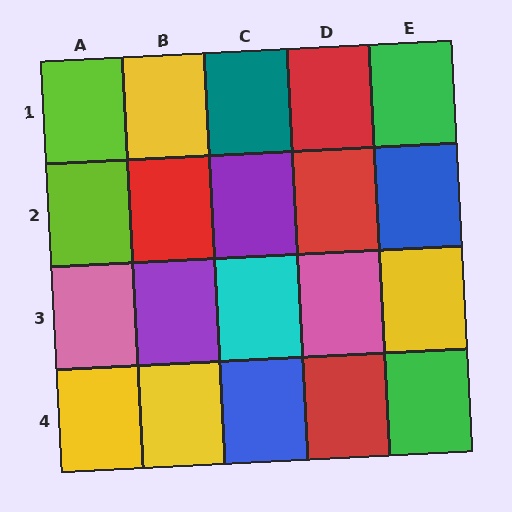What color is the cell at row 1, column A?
Lime.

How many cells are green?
2 cells are green.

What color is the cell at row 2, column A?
Lime.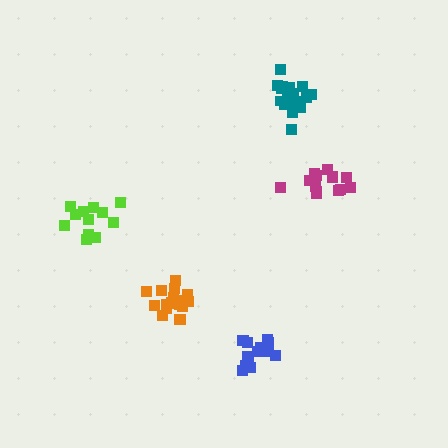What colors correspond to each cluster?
The clusters are colored: orange, magenta, blue, teal, lime.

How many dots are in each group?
Group 1: 18 dots, Group 2: 14 dots, Group 3: 15 dots, Group 4: 18 dots, Group 5: 12 dots (77 total).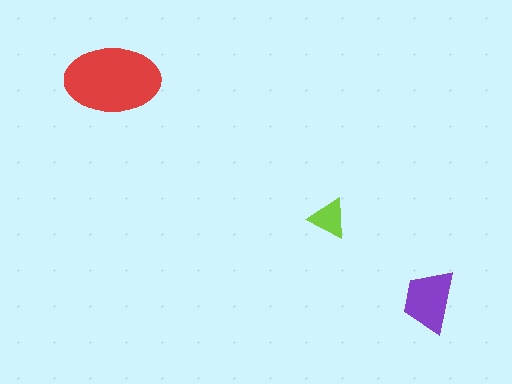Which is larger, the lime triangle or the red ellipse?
The red ellipse.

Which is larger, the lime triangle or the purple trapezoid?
The purple trapezoid.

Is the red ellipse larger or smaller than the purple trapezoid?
Larger.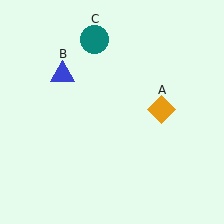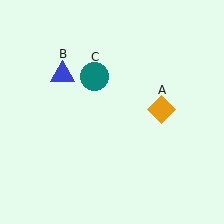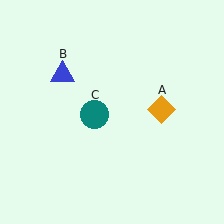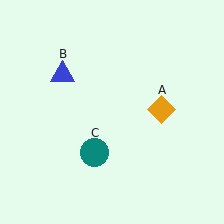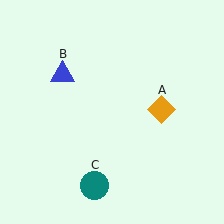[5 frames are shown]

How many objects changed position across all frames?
1 object changed position: teal circle (object C).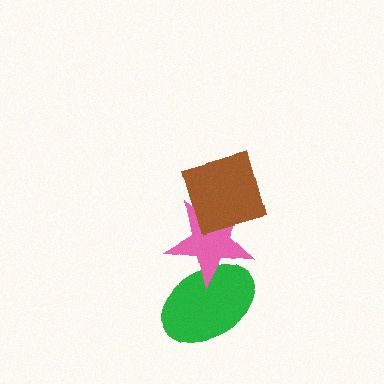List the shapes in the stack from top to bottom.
From top to bottom: the brown diamond, the pink star, the green ellipse.